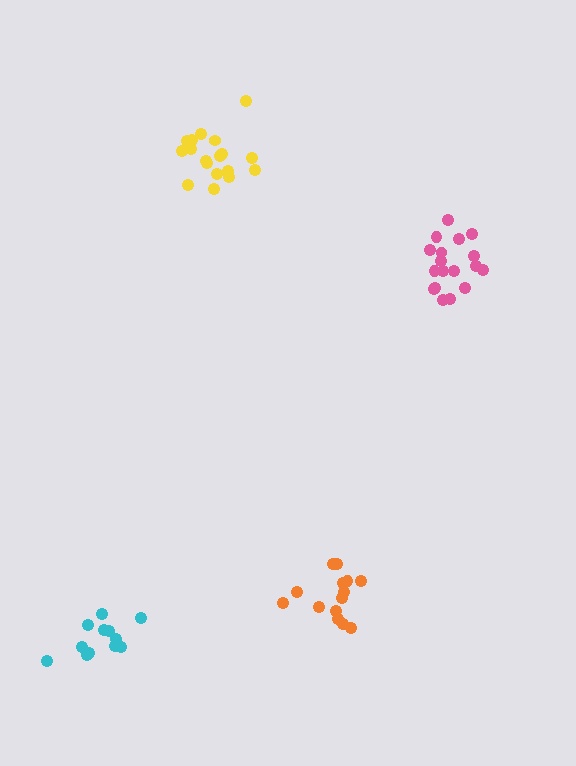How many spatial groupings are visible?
There are 4 spatial groupings.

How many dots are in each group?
Group 1: 14 dots, Group 2: 18 dots, Group 3: 18 dots, Group 4: 13 dots (63 total).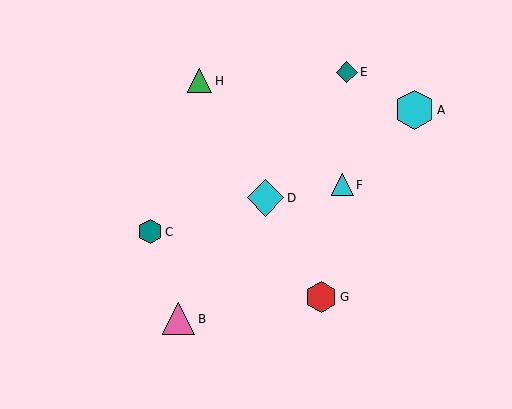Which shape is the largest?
The cyan hexagon (labeled A) is the largest.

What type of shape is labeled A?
Shape A is a cyan hexagon.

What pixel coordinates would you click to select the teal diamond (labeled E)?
Click at (347, 72) to select the teal diamond E.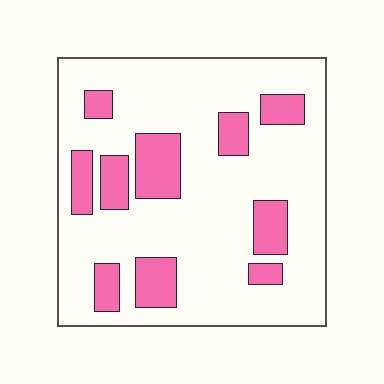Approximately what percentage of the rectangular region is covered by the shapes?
Approximately 20%.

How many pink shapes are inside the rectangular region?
10.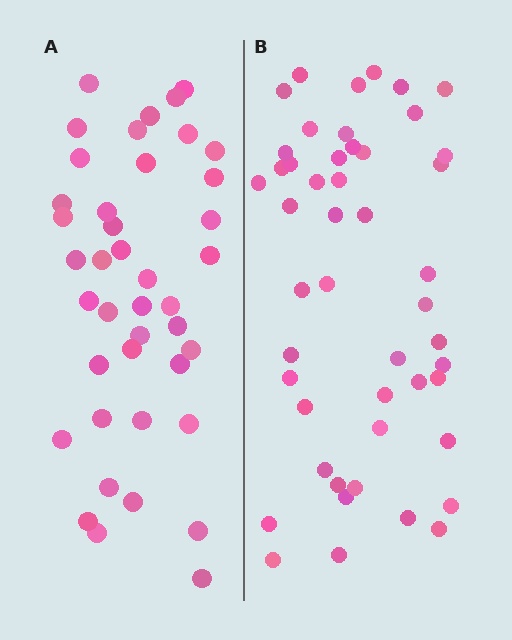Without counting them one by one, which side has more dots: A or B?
Region B (the right region) has more dots.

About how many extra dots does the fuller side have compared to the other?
Region B has roughly 8 or so more dots than region A.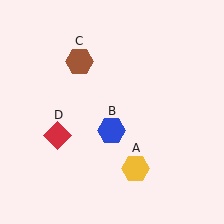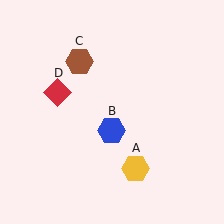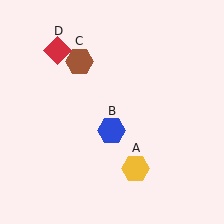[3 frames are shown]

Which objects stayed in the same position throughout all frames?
Yellow hexagon (object A) and blue hexagon (object B) and brown hexagon (object C) remained stationary.